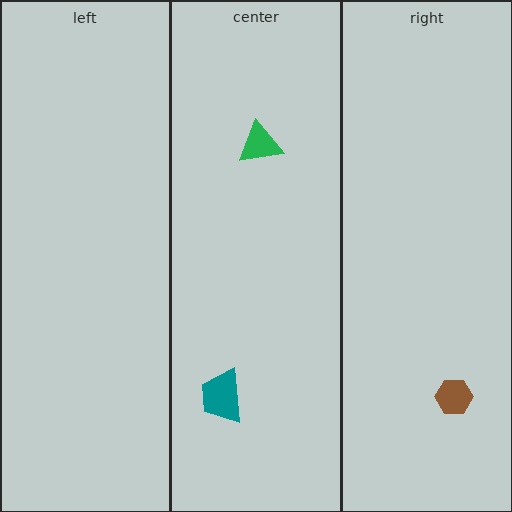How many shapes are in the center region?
2.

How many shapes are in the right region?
1.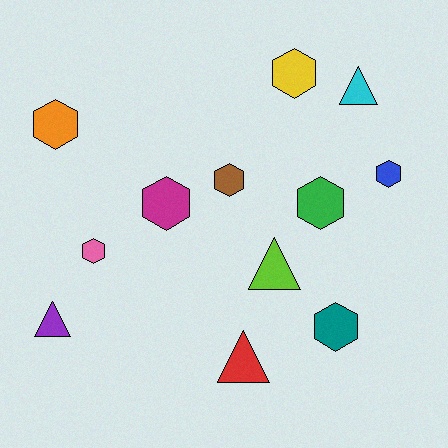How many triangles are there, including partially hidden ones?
There are 4 triangles.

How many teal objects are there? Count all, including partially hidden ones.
There is 1 teal object.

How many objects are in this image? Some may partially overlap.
There are 12 objects.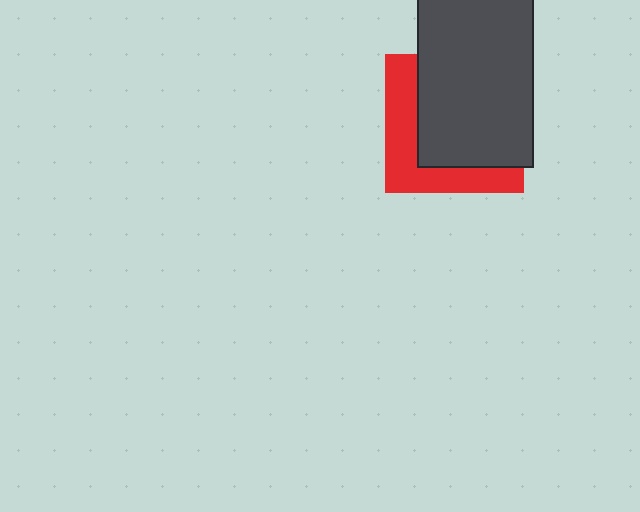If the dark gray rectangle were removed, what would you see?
You would see the complete red square.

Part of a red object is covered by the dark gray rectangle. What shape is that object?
It is a square.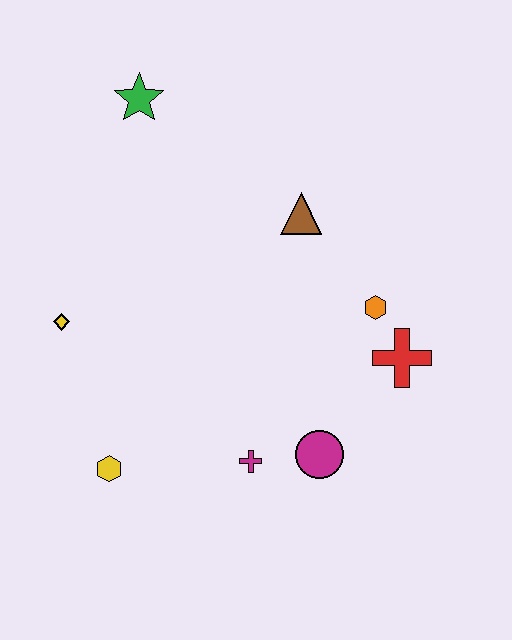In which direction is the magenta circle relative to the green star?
The magenta circle is below the green star.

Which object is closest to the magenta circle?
The magenta cross is closest to the magenta circle.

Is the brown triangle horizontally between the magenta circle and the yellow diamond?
Yes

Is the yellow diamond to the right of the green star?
No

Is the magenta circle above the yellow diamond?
No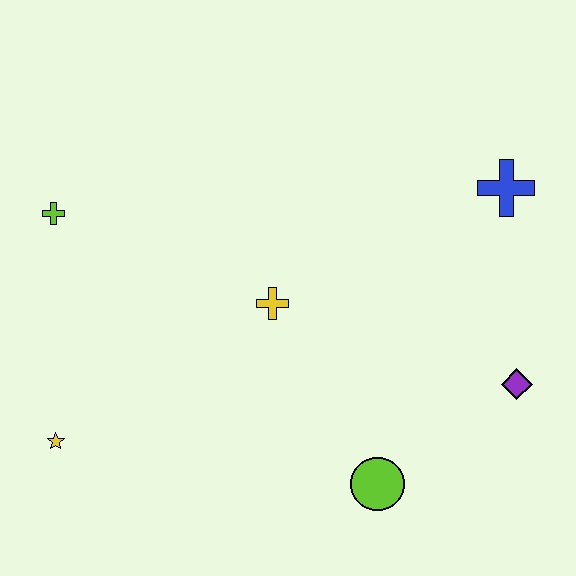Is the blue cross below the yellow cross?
No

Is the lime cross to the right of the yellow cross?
No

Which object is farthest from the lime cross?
The purple diamond is farthest from the lime cross.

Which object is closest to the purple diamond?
The lime circle is closest to the purple diamond.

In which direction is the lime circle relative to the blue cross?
The lime circle is below the blue cross.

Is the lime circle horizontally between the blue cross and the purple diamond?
No